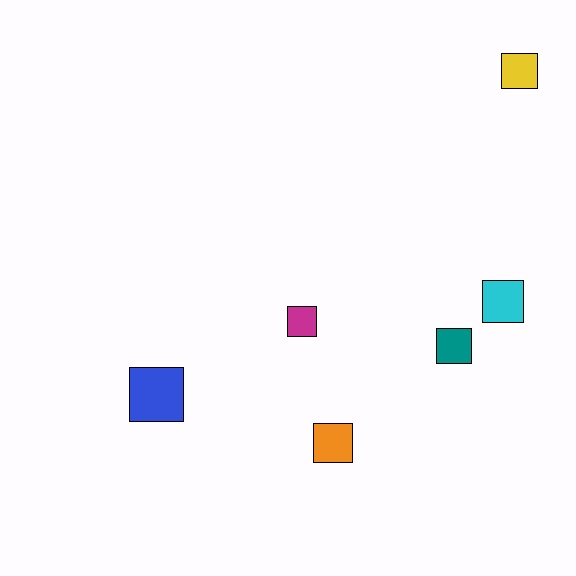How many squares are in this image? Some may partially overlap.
There are 6 squares.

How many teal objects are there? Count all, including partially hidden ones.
There is 1 teal object.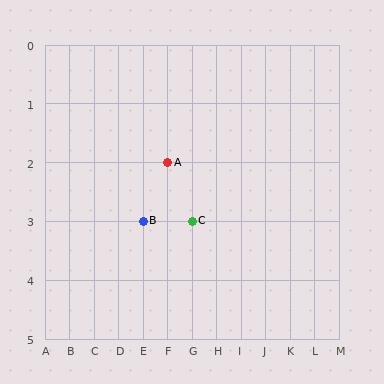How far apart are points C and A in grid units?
Points C and A are 1 column and 1 row apart (about 1.4 grid units diagonally).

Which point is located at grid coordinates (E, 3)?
Point B is at (E, 3).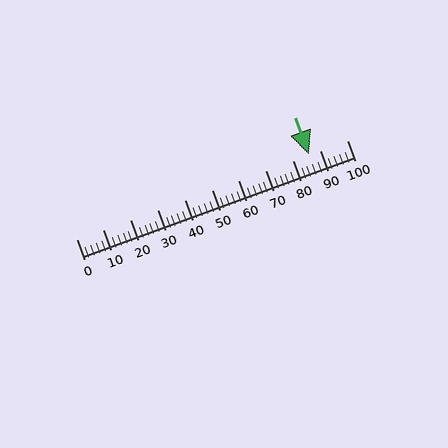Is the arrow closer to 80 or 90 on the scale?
The arrow is closer to 90.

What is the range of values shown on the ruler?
The ruler shows values from 0 to 100.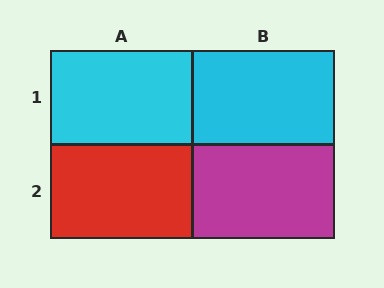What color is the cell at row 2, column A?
Red.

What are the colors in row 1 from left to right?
Cyan, cyan.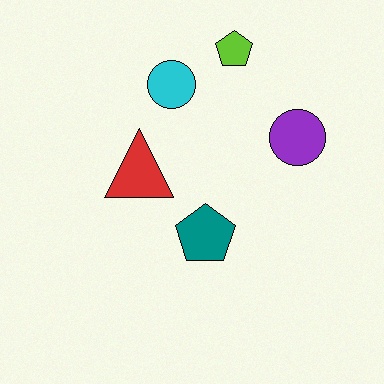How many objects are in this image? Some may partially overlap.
There are 5 objects.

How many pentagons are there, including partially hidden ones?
There are 2 pentagons.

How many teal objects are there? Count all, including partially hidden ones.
There is 1 teal object.